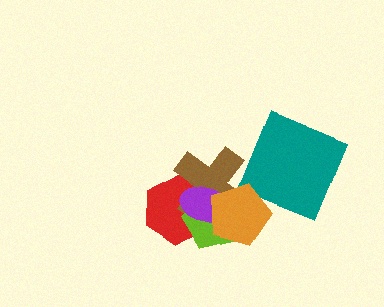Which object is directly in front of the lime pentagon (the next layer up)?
The purple ellipse is directly in front of the lime pentagon.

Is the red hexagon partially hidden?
Yes, it is partially covered by another shape.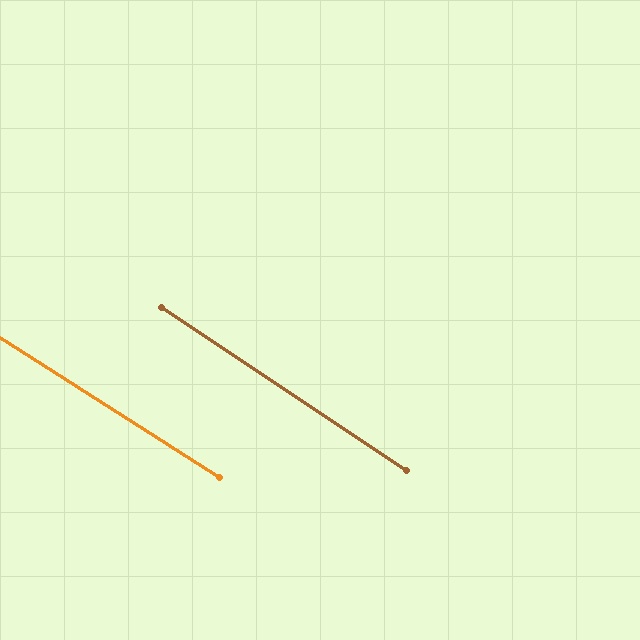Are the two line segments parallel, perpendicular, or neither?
Parallel — their directions differ by only 1.2°.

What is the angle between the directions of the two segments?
Approximately 1 degree.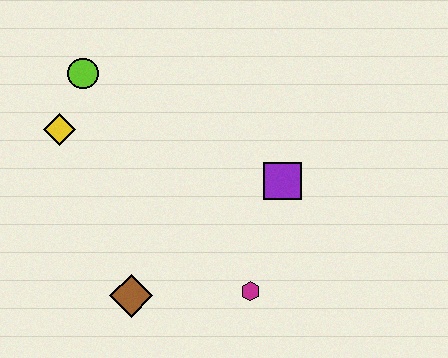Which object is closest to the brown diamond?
The magenta hexagon is closest to the brown diamond.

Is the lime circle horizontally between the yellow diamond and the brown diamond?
Yes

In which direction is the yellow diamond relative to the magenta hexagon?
The yellow diamond is to the left of the magenta hexagon.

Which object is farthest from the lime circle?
The magenta hexagon is farthest from the lime circle.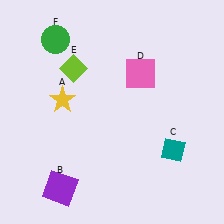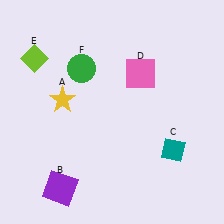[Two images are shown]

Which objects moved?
The objects that moved are: the lime diamond (E), the green circle (F).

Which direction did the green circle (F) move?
The green circle (F) moved down.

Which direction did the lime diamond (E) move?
The lime diamond (E) moved left.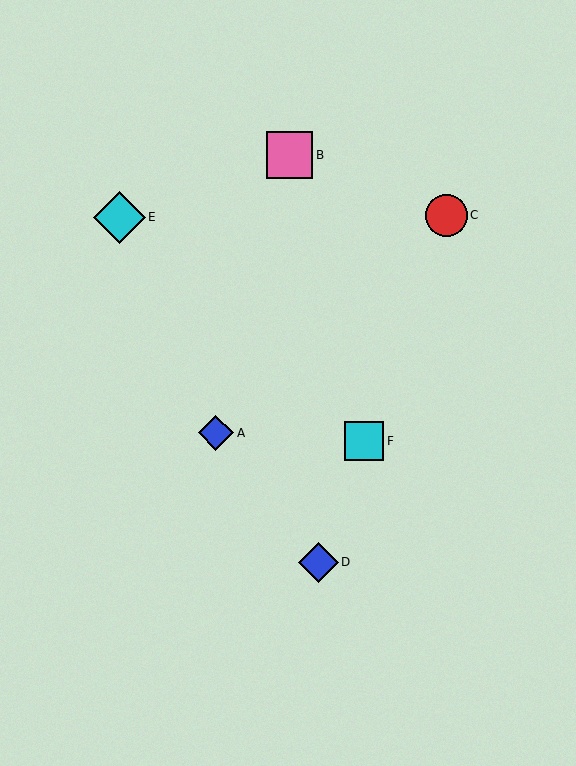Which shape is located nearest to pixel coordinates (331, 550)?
The blue diamond (labeled D) at (318, 562) is nearest to that location.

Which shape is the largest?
The cyan diamond (labeled E) is the largest.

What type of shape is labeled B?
Shape B is a pink square.